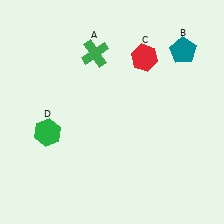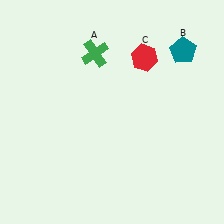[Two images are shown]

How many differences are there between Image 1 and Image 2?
There is 1 difference between the two images.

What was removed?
The green hexagon (D) was removed in Image 2.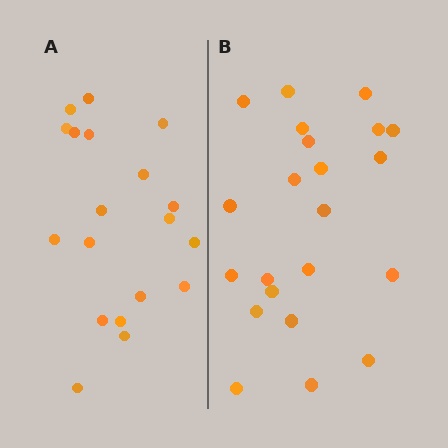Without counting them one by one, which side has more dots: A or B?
Region B (the right region) has more dots.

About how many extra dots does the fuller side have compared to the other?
Region B has just a few more — roughly 2 or 3 more dots than region A.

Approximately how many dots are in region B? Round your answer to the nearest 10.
About 20 dots. (The exact count is 22, which rounds to 20.)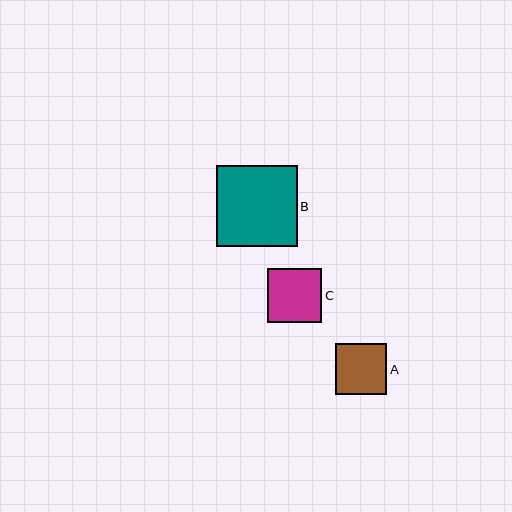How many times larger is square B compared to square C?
Square B is approximately 1.5 times the size of square C.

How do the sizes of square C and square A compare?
Square C and square A are approximately the same size.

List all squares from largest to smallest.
From largest to smallest: B, C, A.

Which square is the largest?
Square B is the largest with a size of approximately 81 pixels.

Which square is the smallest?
Square A is the smallest with a size of approximately 51 pixels.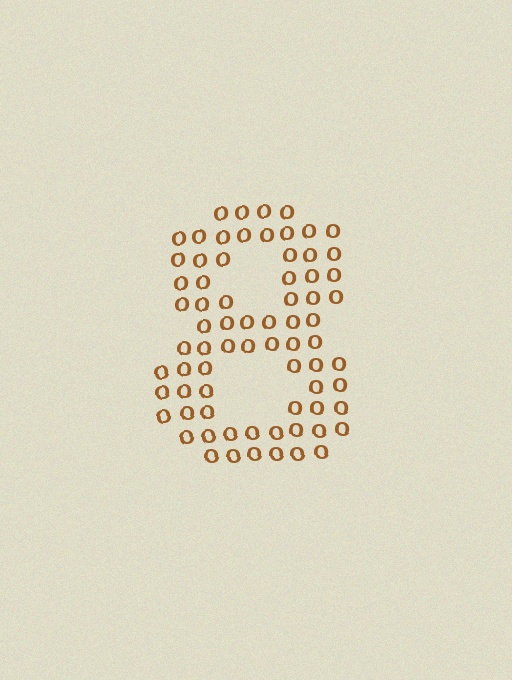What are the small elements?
The small elements are letter O's.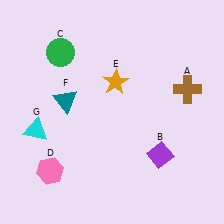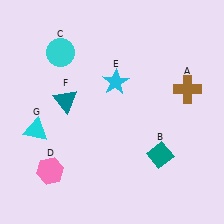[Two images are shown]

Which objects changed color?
B changed from purple to teal. C changed from green to cyan. E changed from orange to cyan.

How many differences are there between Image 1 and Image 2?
There are 3 differences between the two images.